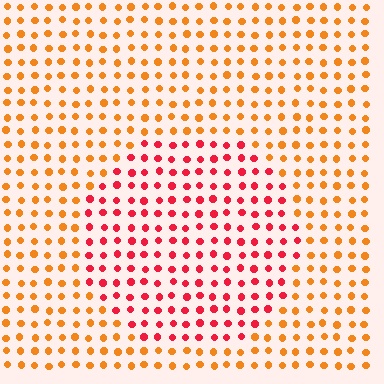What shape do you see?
I see a circle.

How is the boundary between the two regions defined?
The boundary is defined purely by a slight shift in hue (about 40 degrees). Spacing, size, and orientation are identical on both sides.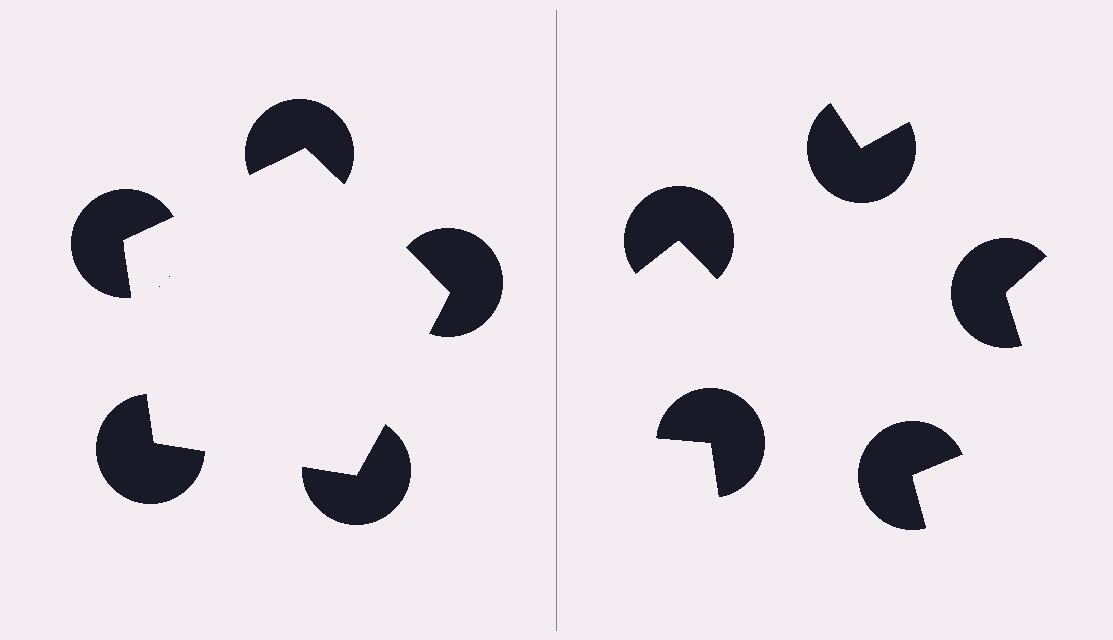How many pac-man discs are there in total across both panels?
10 — 5 on each side.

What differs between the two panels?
The pac-man discs are positioned identically on both sides; only the wedge orientations differ. On the left they align to a pentagon; on the right they are misaligned.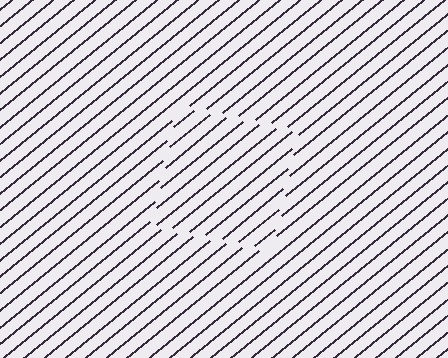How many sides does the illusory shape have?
4 sides — the line-ends trace a square.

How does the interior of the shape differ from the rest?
The interior of the shape contains the same grating, shifted by half a period — the contour is defined by the phase discontinuity where line-ends from the inner and outer gratings abut.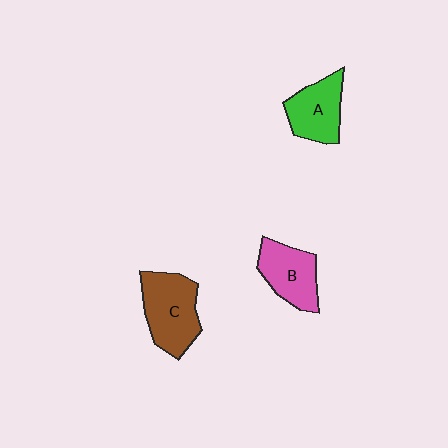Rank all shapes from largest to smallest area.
From largest to smallest: C (brown), B (pink), A (green).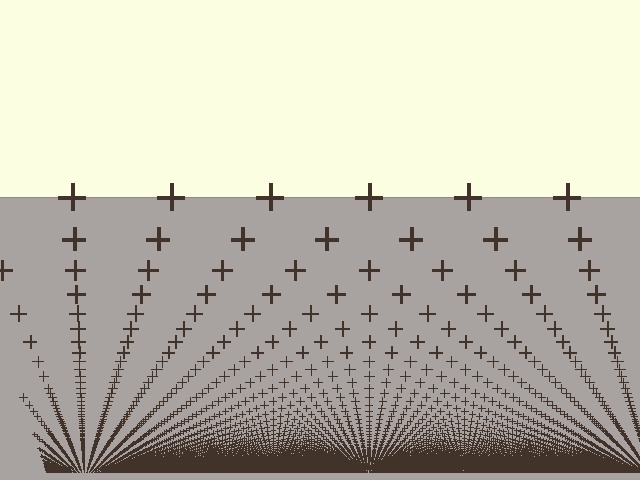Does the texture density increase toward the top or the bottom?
Density increases toward the bottom.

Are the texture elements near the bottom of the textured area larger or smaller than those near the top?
Smaller. The gradient is inverted — elements near the bottom are smaller and denser.